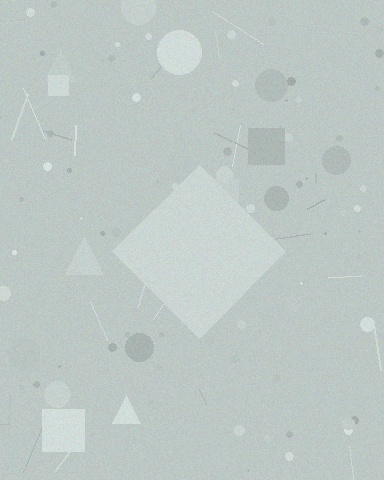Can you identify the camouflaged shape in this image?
The camouflaged shape is a diamond.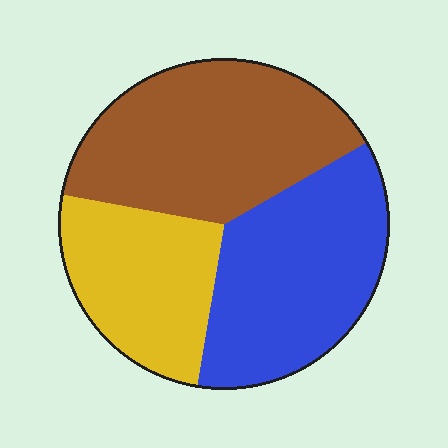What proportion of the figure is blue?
Blue takes up about three eighths (3/8) of the figure.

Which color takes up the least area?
Yellow, at roughly 25%.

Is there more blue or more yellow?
Blue.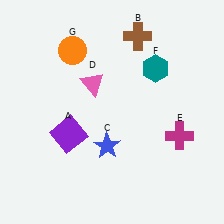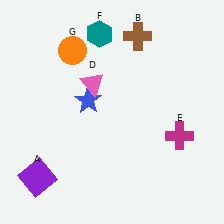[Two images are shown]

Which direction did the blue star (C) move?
The blue star (C) moved up.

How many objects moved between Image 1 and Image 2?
3 objects moved between the two images.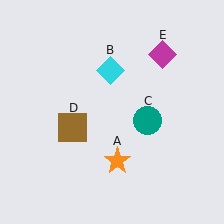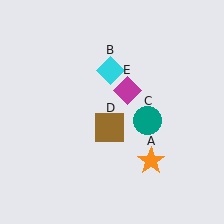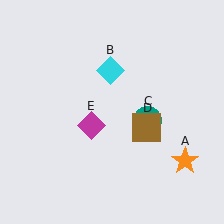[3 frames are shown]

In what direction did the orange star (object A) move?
The orange star (object A) moved right.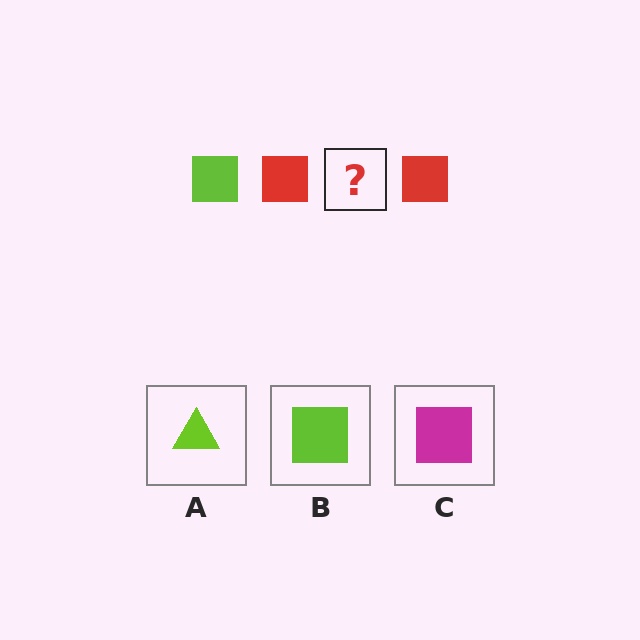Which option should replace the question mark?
Option B.